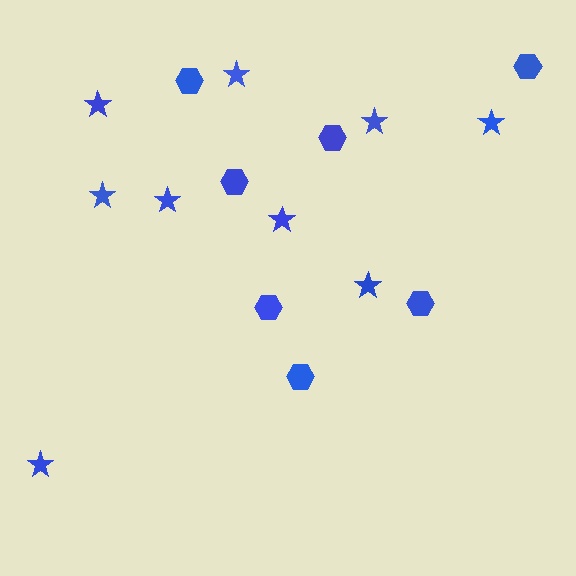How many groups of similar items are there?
There are 2 groups: one group of stars (9) and one group of hexagons (7).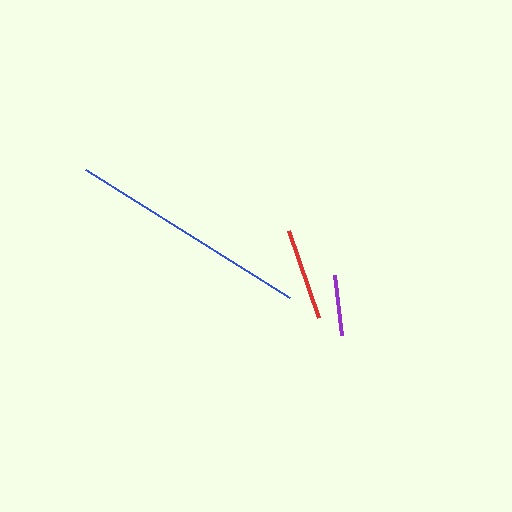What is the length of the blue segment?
The blue segment is approximately 240 pixels long.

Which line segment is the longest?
The blue line is the longest at approximately 240 pixels.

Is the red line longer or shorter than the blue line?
The blue line is longer than the red line.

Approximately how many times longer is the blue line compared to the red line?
The blue line is approximately 2.6 times the length of the red line.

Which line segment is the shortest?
The purple line is the shortest at approximately 60 pixels.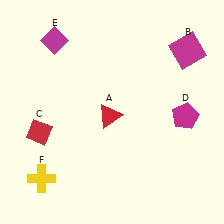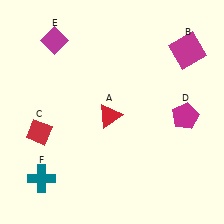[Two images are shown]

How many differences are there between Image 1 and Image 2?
There is 1 difference between the two images.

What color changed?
The cross (F) changed from yellow in Image 1 to teal in Image 2.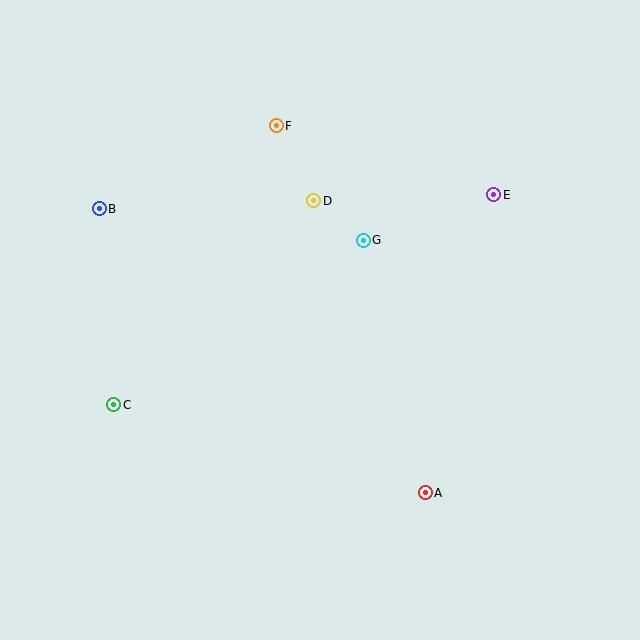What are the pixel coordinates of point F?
Point F is at (276, 126).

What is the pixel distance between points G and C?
The distance between G and C is 299 pixels.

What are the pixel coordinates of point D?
Point D is at (314, 201).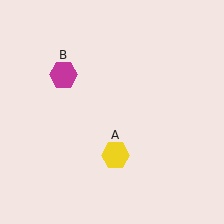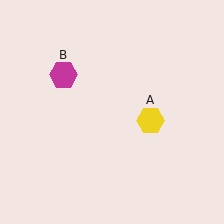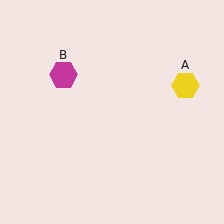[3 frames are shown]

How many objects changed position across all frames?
1 object changed position: yellow hexagon (object A).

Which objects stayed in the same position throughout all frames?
Magenta hexagon (object B) remained stationary.